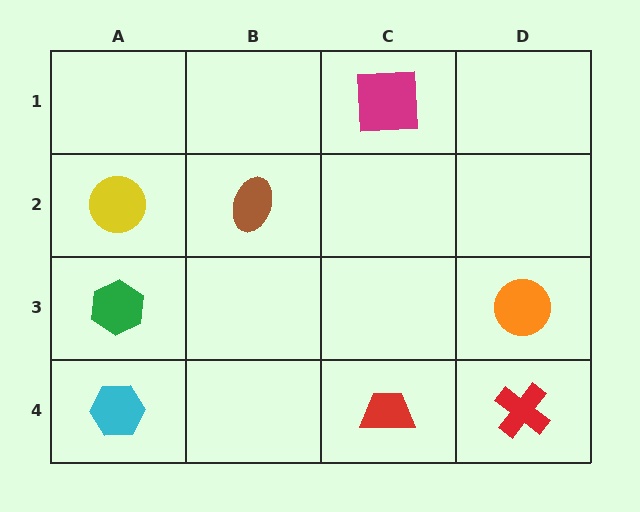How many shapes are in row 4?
3 shapes.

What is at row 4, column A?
A cyan hexagon.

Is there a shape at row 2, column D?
No, that cell is empty.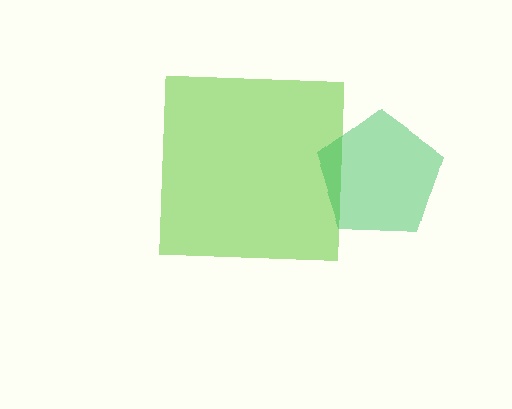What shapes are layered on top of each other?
The layered shapes are: a lime square, a green pentagon.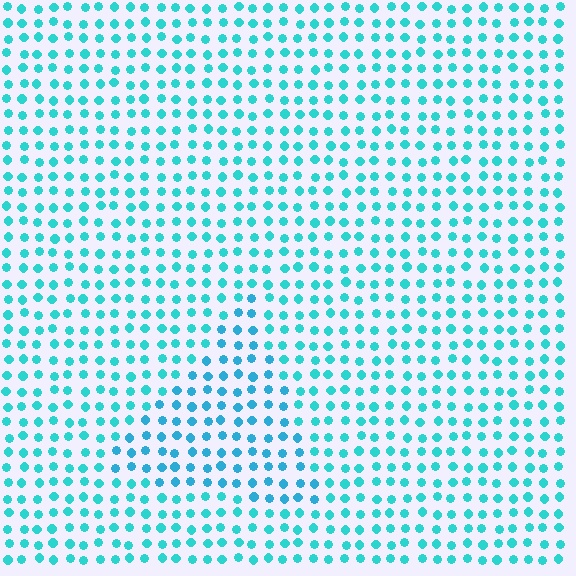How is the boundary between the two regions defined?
The boundary is defined purely by a slight shift in hue (about 16 degrees). Spacing, size, and orientation are identical on both sides.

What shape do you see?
I see a triangle.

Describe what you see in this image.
The image is filled with small cyan elements in a uniform arrangement. A triangle-shaped region is visible where the elements are tinted to a slightly different hue, forming a subtle color boundary.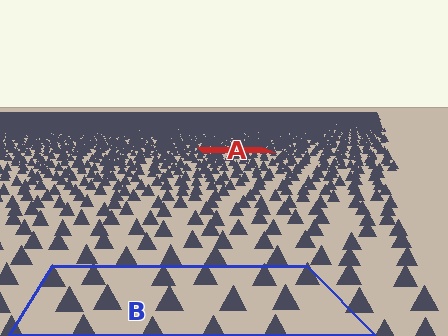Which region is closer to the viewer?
Region B is closer. The texture elements there are larger and more spread out.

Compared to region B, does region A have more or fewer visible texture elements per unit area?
Region A has more texture elements per unit area — they are packed more densely because it is farther away.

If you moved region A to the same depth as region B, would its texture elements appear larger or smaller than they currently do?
They would appear larger. At a closer depth, the same texture elements are projected at a bigger on-screen size.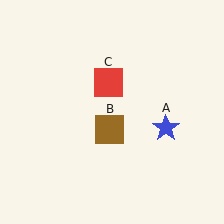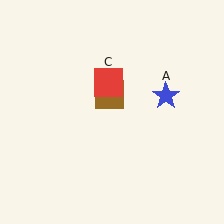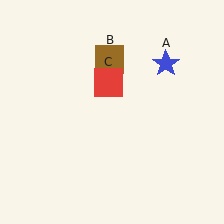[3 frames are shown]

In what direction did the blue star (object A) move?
The blue star (object A) moved up.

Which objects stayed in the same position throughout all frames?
Red square (object C) remained stationary.